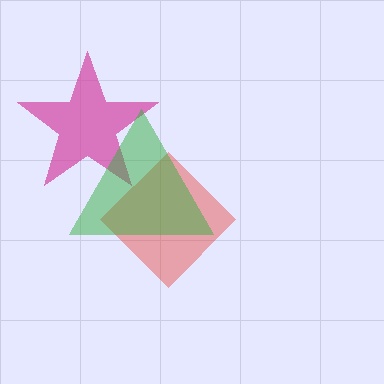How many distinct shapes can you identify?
There are 3 distinct shapes: a red diamond, a magenta star, a green triangle.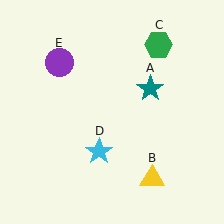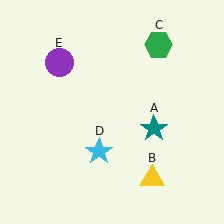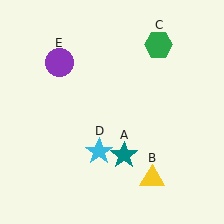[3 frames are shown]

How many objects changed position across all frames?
1 object changed position: teal star (object A).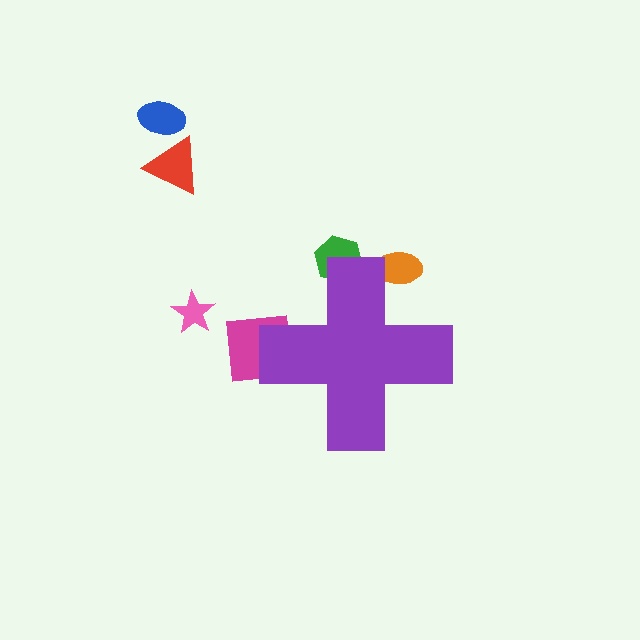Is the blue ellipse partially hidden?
No, the blue ellipse is fully visible.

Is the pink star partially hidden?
No, the pink star is fully visible.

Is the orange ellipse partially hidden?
Yes, the orange ellipse is partially hidden behind the purple cross.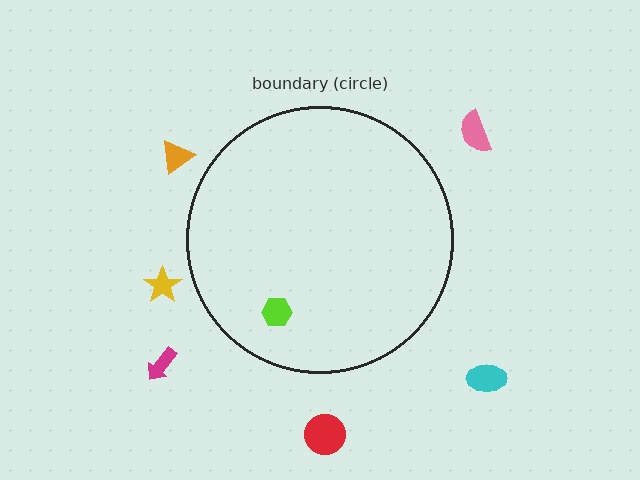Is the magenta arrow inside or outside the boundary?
Outside.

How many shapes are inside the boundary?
1 inside, 6 outside.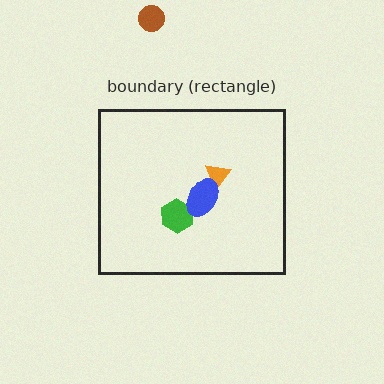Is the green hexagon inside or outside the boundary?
Inside.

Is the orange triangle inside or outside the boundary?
Inside.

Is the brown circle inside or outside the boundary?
Outside.